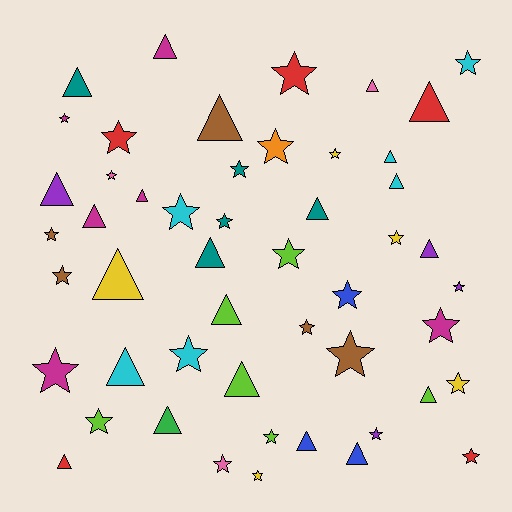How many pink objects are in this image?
There are 3 pink objects.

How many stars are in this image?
There are 28 stars.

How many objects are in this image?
There are 50 objects.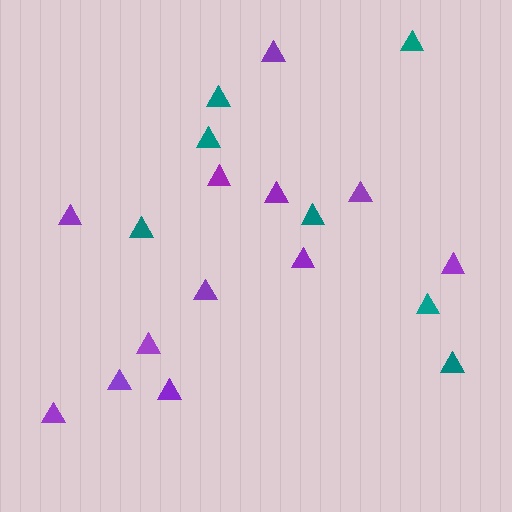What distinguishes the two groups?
There are 2 groups: one group of purple triangles (12) and one group of teal triangles (7).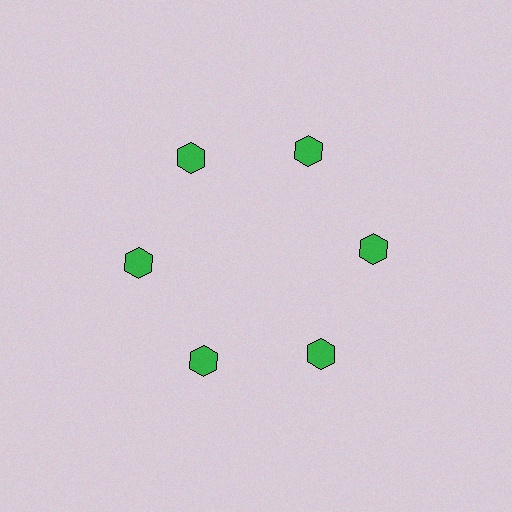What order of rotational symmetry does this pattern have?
This pattern has 6-fold rotational symmetry.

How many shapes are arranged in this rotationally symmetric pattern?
There are 6 shapes, arranged in 6 groups of 1.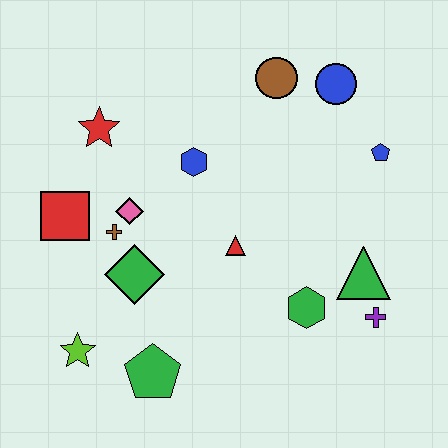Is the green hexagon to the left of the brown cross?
No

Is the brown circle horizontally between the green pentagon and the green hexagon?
Yes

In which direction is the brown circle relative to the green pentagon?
The brown circle is above the green pentagon.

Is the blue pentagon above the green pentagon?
Yes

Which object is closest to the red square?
The brown cross is closest to the red square.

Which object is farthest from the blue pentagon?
The lime star is farthest from the blue pentagon.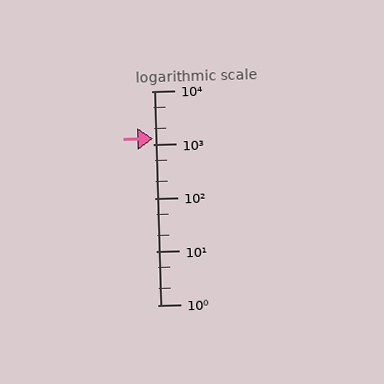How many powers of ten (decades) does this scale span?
The scale spans 4 decades, from 1 to 10000.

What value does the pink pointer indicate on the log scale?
The pointer indicates approximately 1300.